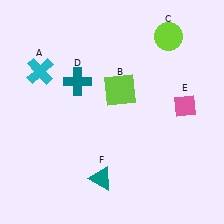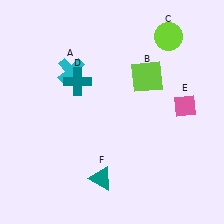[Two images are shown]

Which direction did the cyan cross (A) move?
The cyan cross (A) moved right.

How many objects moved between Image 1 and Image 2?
2 objects moved between the two images.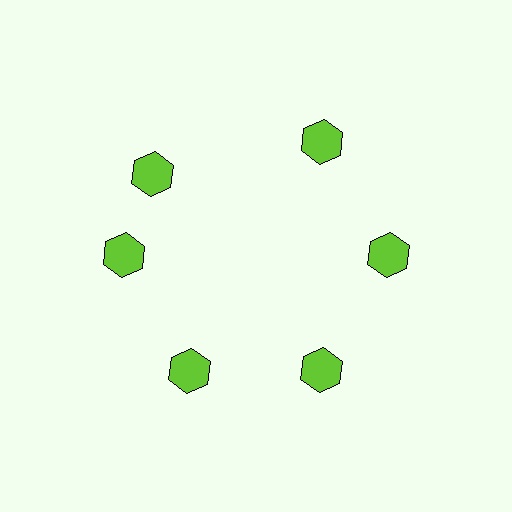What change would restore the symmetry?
The symmetry would be restored by rotating it back into even spacing with its neighbors so that all 6 hexagons sit at equal angles and equal distance from the center.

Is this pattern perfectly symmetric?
No. The 6 lime hexagons are arranged in a ring, but one element near the 11 o'clock position is rotated out of alignment along the ring, breaking the 6-fold rotational symmetry.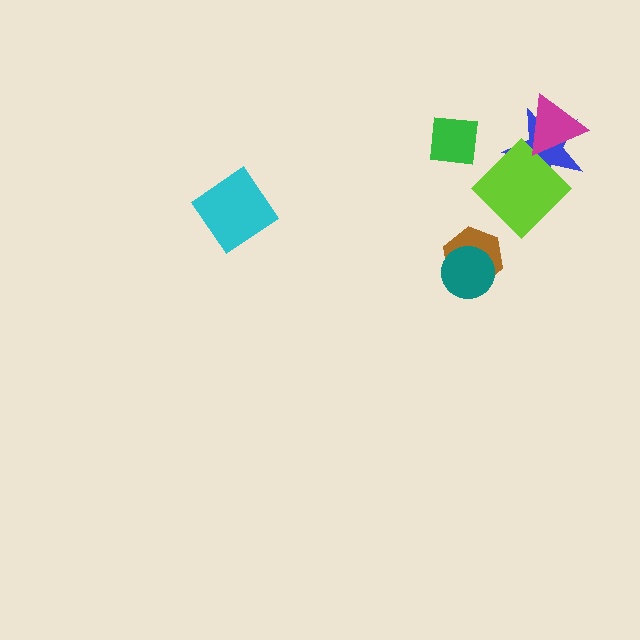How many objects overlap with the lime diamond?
2 objects overlap with the lime diamond.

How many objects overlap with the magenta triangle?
2 objects overlap with the magenta triangle.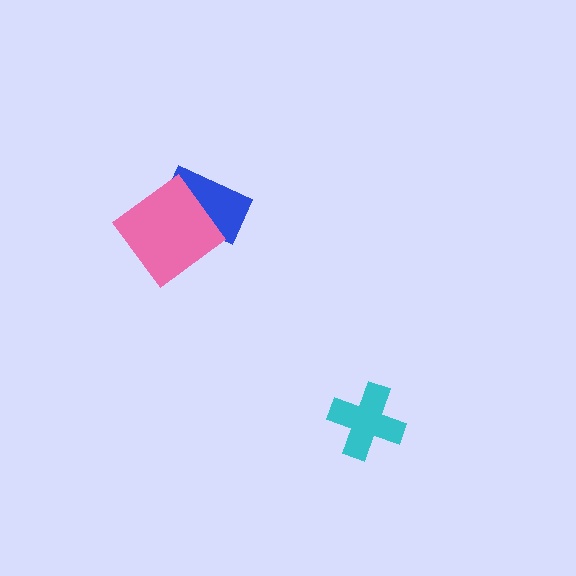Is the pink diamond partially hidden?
No, no other shape covers it.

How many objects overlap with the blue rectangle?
1 object overlaps with the blue rectangle.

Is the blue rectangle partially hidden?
Yes, it is partially covered by another shape.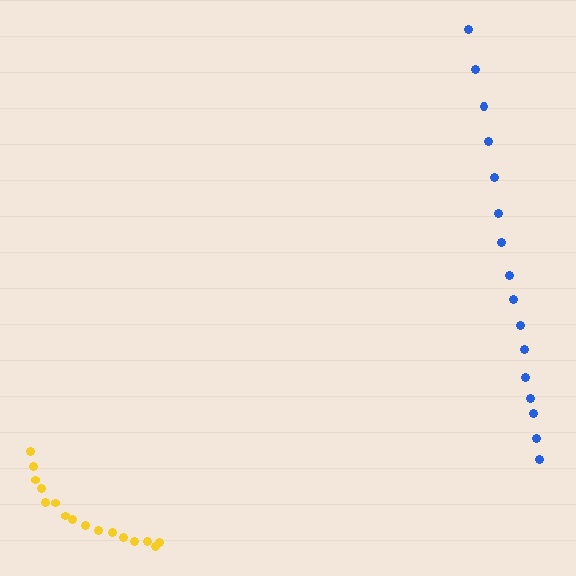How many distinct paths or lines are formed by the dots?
There are 2 distinct paths.